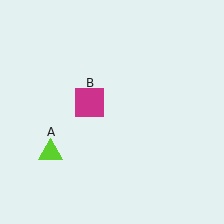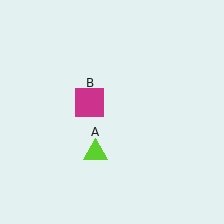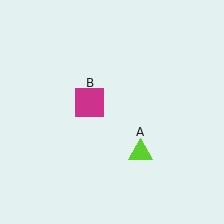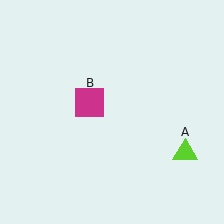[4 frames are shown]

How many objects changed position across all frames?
1 object changed position: lime triangle (object A).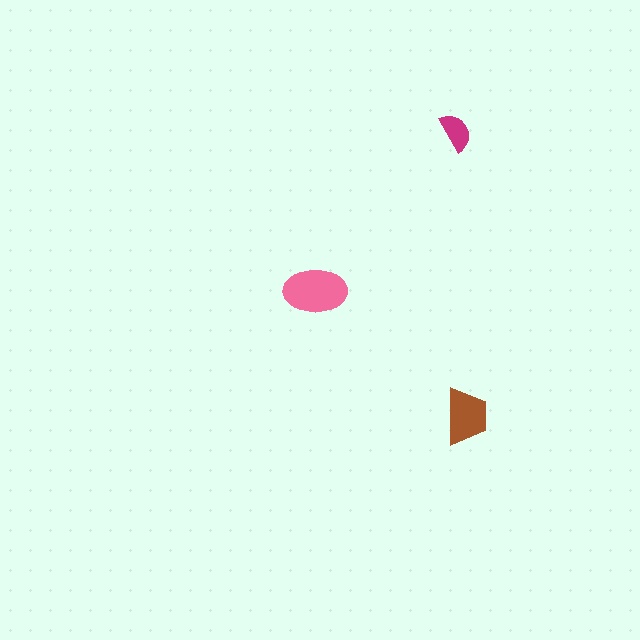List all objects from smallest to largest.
The magenta semicircle, the brown trapezoid, the pink ellipse.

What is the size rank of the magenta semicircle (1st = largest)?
3rd.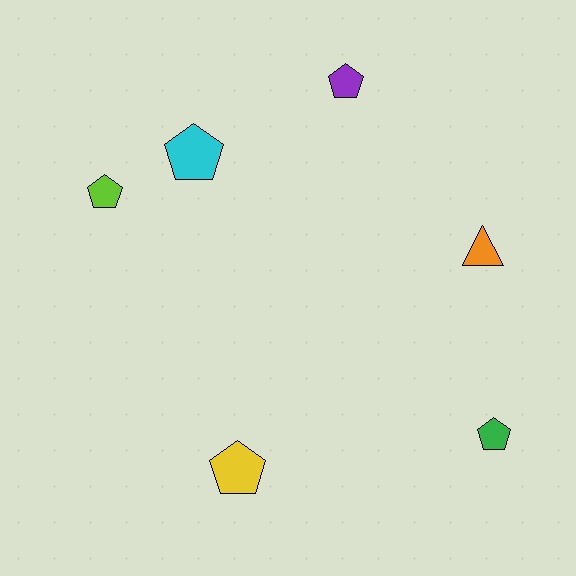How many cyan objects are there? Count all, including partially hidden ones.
There is 1 cyan object.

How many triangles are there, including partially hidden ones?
There is 1 triangle.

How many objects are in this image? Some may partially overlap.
There are 6 objects.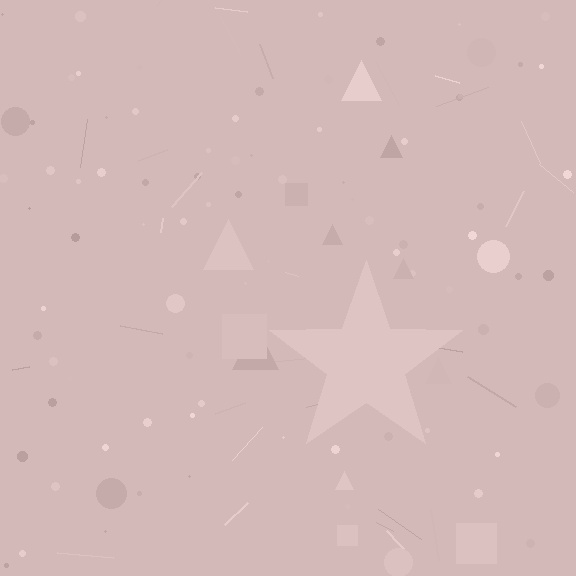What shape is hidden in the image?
A star is hidden in the image.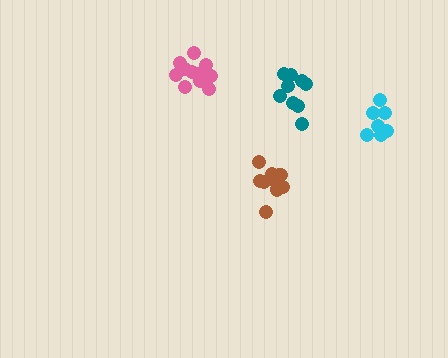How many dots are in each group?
Group 1: 9 dots, Group 2: 11 dots, Group 3: 8 dots, Group 4: 11 dots (39 total).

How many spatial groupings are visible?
There are 4 spatial groupings.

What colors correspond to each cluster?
The clusters are colored: teal, brown, cyan, pink.